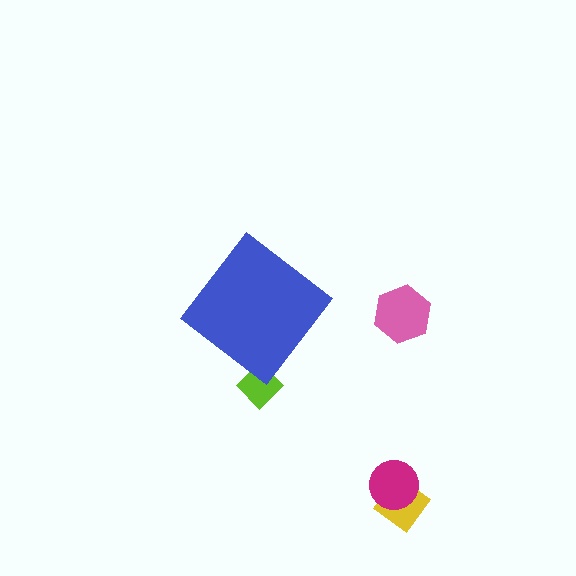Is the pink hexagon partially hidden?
No, the pink hexagon is fully visible.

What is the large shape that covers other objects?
A blue diamond.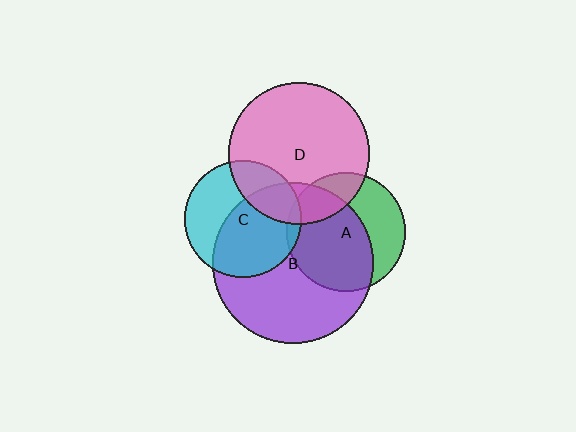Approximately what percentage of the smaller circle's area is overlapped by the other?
Approximately 20%.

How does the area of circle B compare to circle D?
Approximately 1.3 times.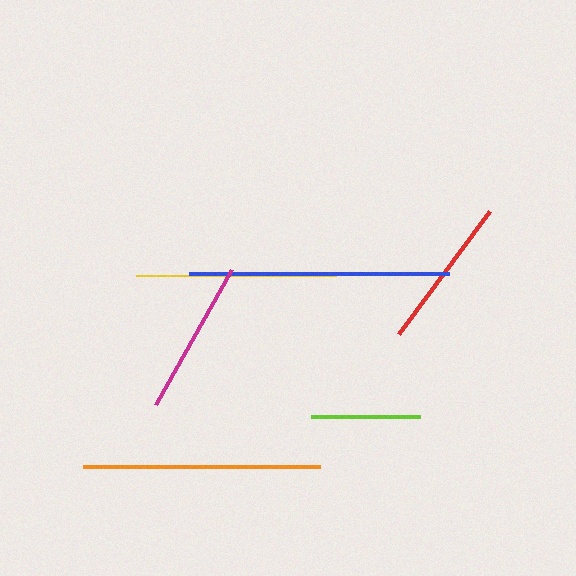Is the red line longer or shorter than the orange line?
The orange line is longer than the red line.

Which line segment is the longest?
The blue line is the longest at approximately 260 pixels.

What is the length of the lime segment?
The lime segment is approximately 109 pixels long.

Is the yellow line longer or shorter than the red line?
The yellow line is longer than the red line.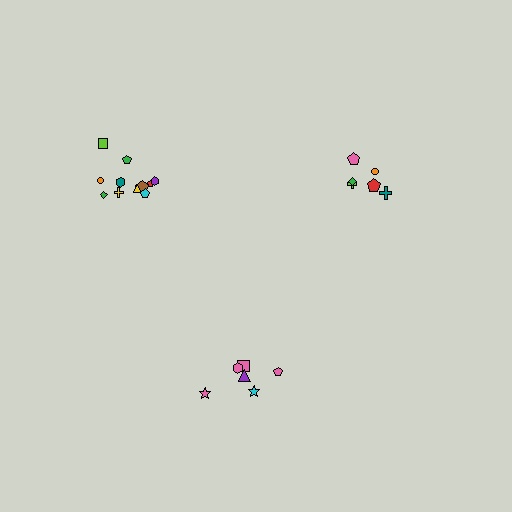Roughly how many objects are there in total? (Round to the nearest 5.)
Roughly 25 objects in total.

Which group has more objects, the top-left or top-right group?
The top-left group.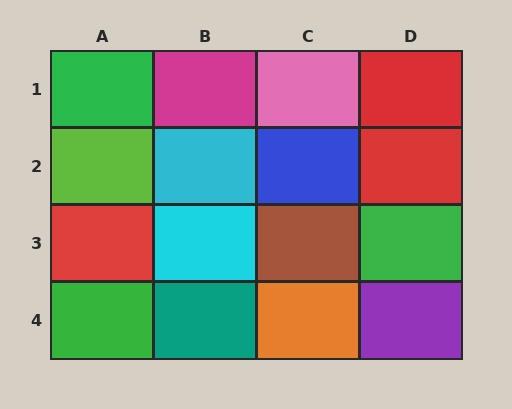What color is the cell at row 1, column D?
Red.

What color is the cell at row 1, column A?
Green.